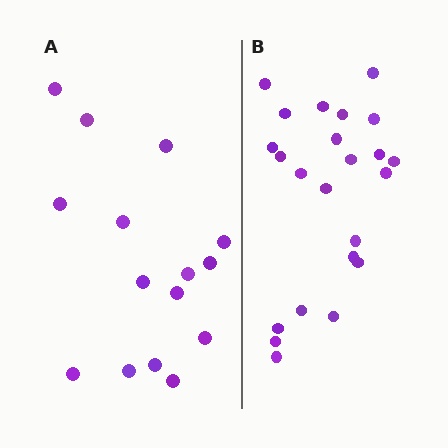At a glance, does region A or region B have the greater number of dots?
Region B (the right region) has more dots.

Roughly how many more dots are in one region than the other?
Region B has roughly 8 or so more dots than region A.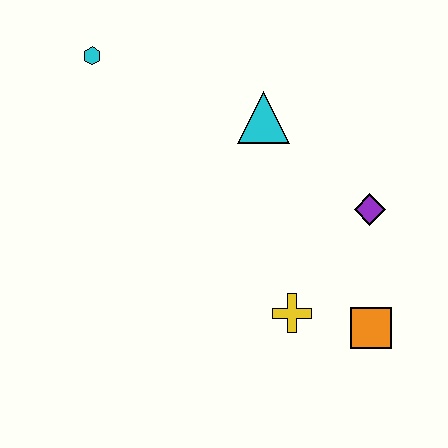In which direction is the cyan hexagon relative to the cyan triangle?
The cyan hexagon is to the left of the cyan triangle.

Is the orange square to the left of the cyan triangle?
No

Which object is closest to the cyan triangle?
The purple diamond is closest to the cyan triangle.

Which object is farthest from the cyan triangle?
The orange square is farthest from the cyan triangle.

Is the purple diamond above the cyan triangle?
No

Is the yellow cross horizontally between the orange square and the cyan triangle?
Yes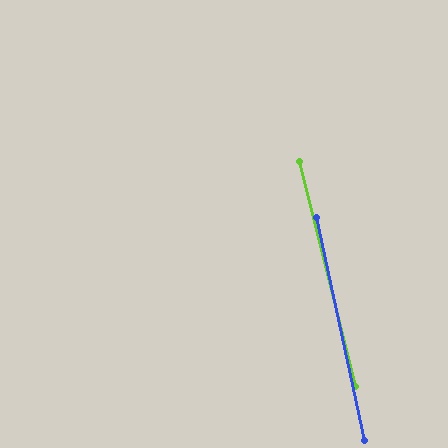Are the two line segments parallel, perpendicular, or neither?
Parallel — their directions differ by only 1.9°.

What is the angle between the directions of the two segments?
Approximately 2 degrees.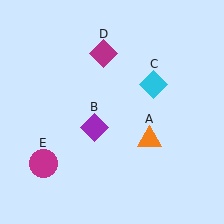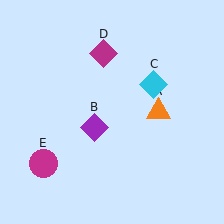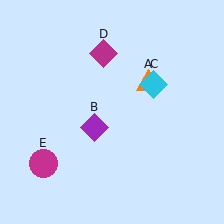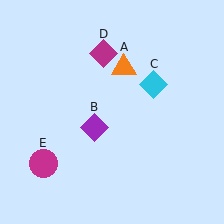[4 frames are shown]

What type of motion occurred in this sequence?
The orange triangle (object A) rotated counterclockwise around the center of the scene.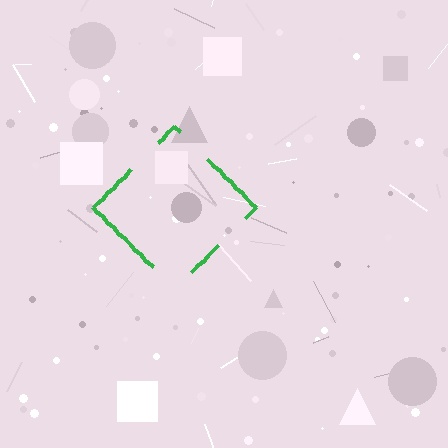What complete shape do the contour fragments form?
The contour fragments form a diamond.